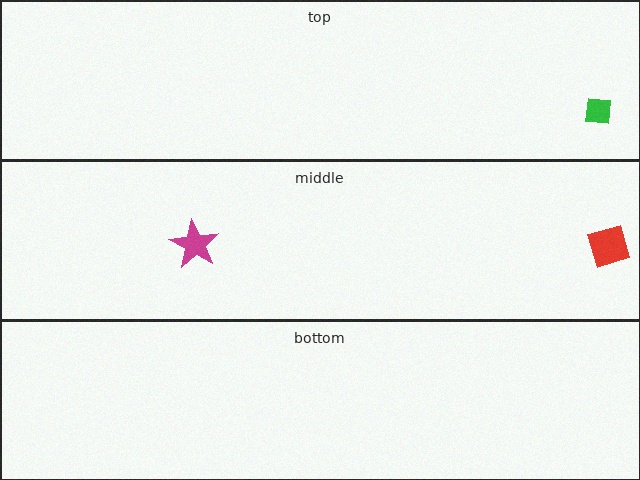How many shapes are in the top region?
1.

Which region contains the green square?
The top region.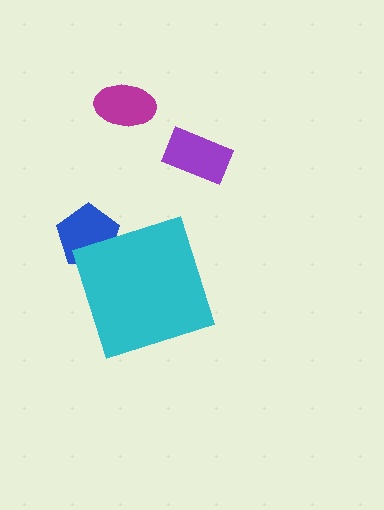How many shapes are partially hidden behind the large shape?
1 shape is partially hidden.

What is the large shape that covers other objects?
A cyan diamond.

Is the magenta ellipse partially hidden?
No, the magenta ellipse is fully visible.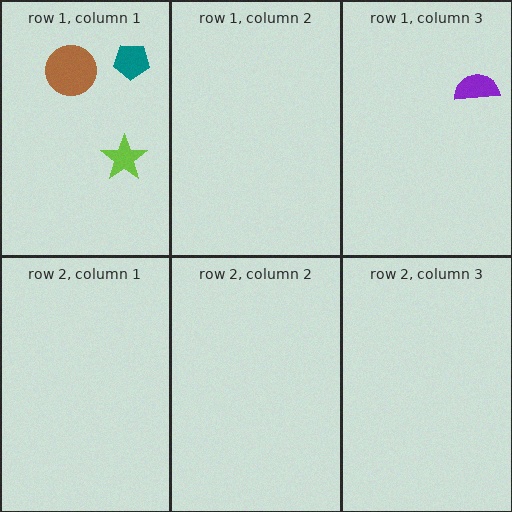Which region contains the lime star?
The row 1, column 1 region.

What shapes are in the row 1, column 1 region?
The brown circle, the teal pentagon, the lime star.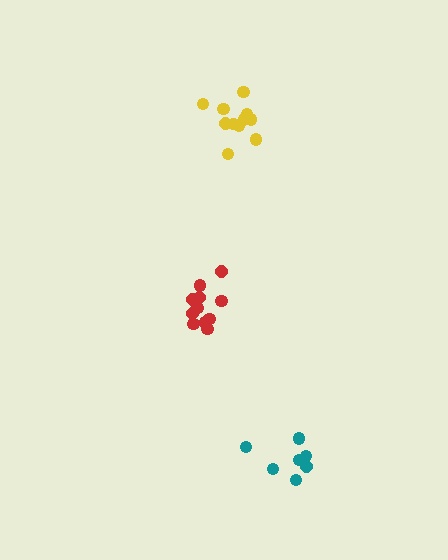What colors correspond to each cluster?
The clusters are colored: red, yellow, teal.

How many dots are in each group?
Group 1: 11 dots, Group 2: 11 dots, Group 3: 7 dots (29 total).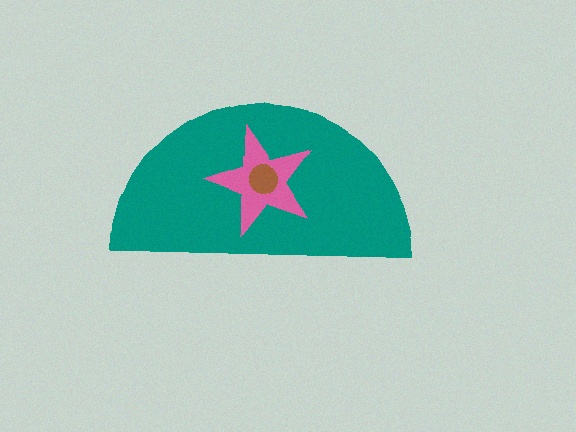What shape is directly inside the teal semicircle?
The pink star.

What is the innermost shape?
The brown circle.